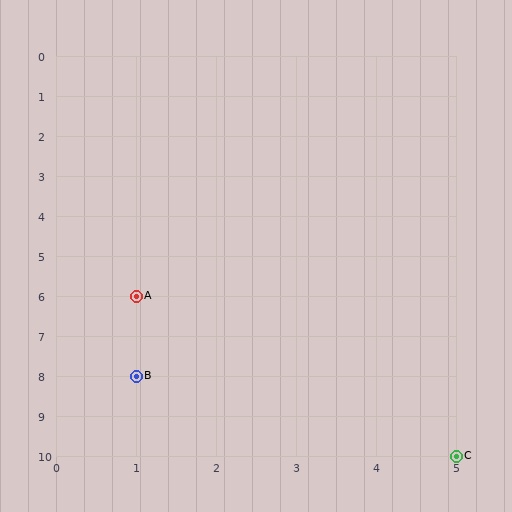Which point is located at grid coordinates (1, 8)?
Point B is at (1, 8).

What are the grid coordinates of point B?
Point B is at grid coordinates (1, 8).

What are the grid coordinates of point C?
Point C is at grid coordinates (5, 10).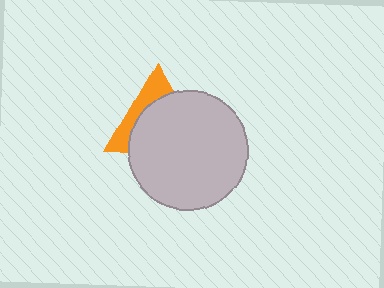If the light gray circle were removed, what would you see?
You would see the complete orange triangle.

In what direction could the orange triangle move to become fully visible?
The orange triangle could move toward the upper-left. That would shift it out from behind the light gray circle entirely.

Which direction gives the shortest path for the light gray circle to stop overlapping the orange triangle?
Moving toward the lower-right gives the shortest separation.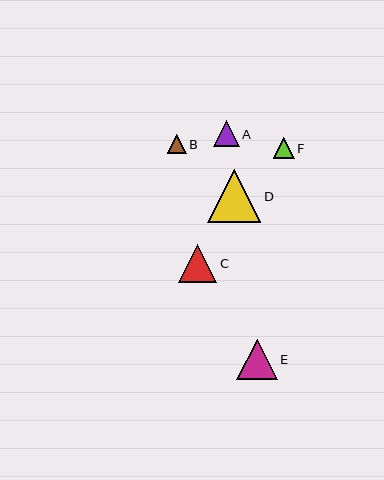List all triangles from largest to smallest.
From largest to smallest: D, E, C, A, F, B.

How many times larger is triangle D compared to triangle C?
Triangle D is approximately 1.4 times the size of triangle C.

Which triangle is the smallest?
Triangle B is the smallest with a size of approximately 19 pixels.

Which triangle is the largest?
Triangle D is the largest with a size of approximately 53 pixels.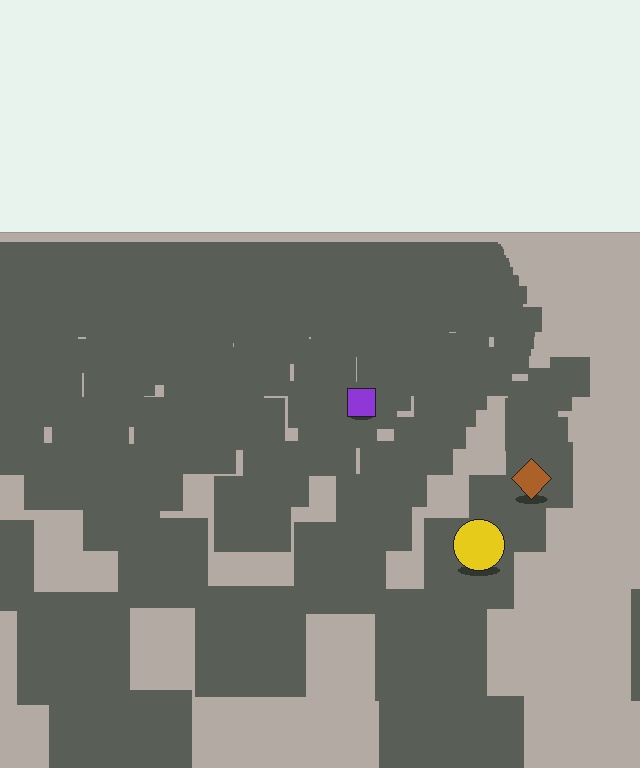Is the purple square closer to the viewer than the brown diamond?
No. The brown diamond is closer — you can tell from the texture gradient: the ground texture is coarser near it.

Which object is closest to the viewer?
The yellow circle is closest. The texture marks near it are larger and more spread out.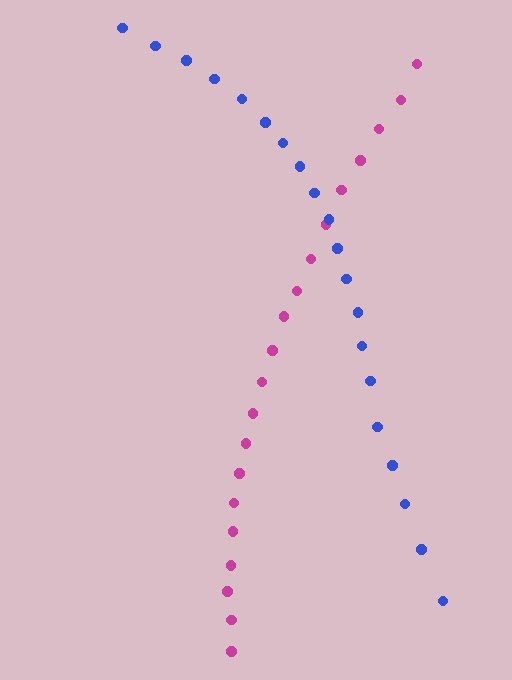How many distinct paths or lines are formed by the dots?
There are 2 distinct paths.